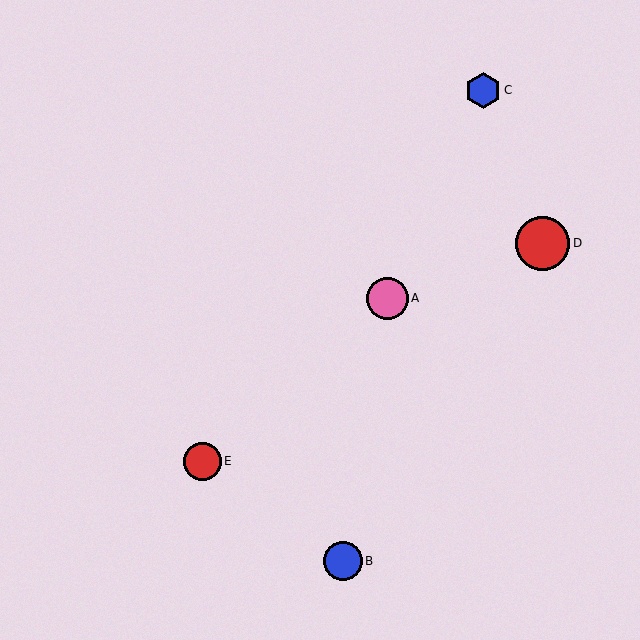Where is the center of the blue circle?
The center of the blue circle is at (343, 561).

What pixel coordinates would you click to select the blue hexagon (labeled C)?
Click at (483, 90) to select the blue hexagon C.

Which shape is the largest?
The red circle (labeled D) is the largest.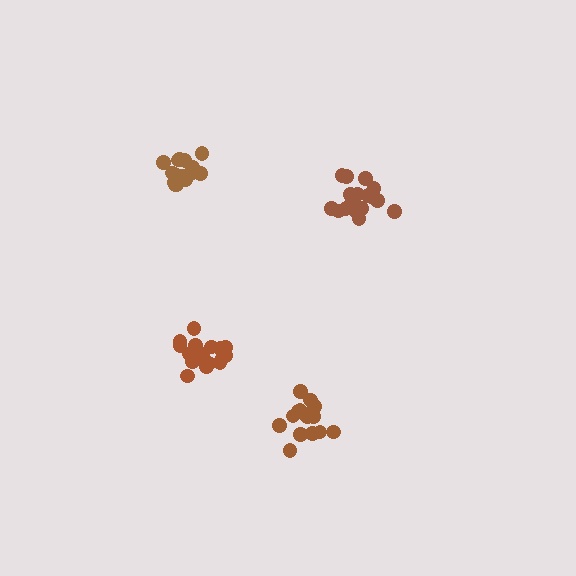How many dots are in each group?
Group 1: 16 dots, Group 2: 17 dots, Group 3: 19 dots, Group 4: 18 dots (70 total).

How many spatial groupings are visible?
There are 4 spatial groupings.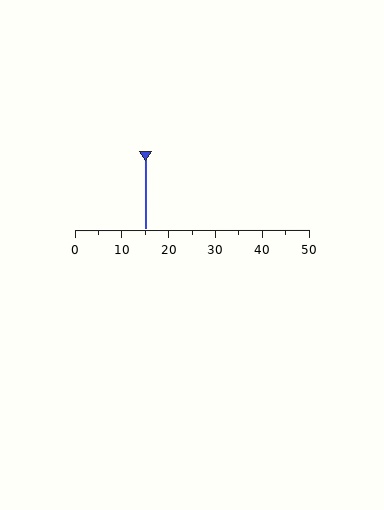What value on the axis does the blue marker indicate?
The marker indicates approximately 15.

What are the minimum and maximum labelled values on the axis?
The axis runs from 0 to 50.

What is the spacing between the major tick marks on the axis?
The major ticks are spaced 10 apart.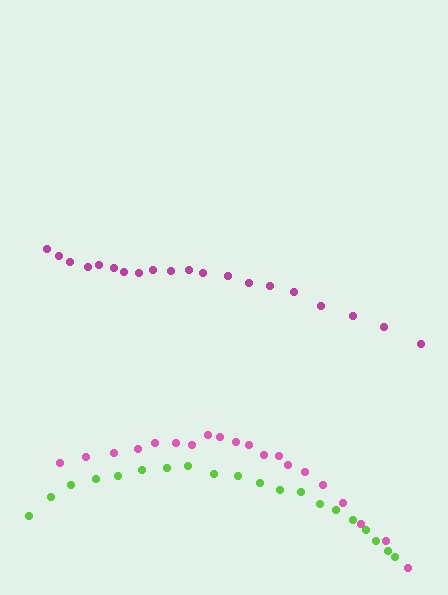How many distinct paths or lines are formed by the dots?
There are 3 distinct paths.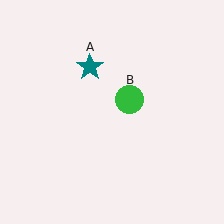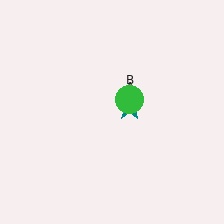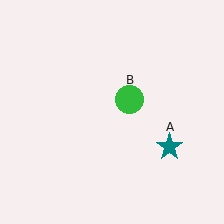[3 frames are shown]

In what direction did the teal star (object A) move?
The teal star (object A) moved down and to the right.